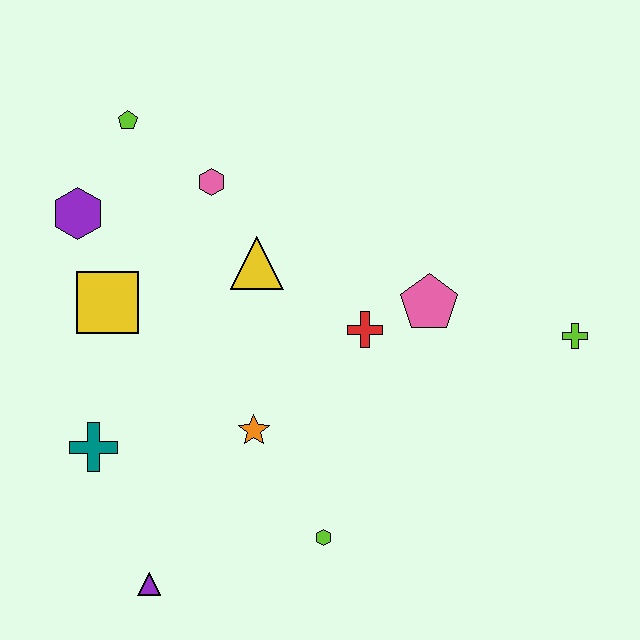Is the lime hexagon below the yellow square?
Yes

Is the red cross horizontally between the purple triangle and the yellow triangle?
No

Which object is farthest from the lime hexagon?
The lime pentagon is farthest from the lime hexagon.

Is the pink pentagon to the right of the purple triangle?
Yes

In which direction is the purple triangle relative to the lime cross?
The purple triangle is to the left of the lime cross.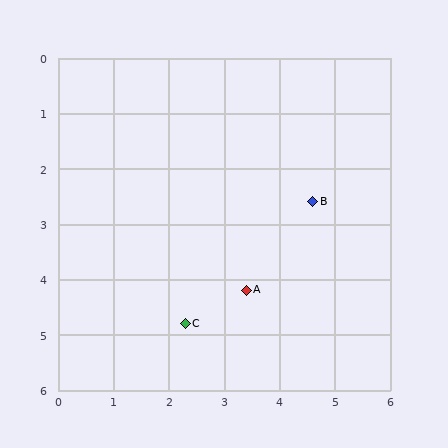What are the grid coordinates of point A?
Point A is at approximately (3.4, 4.2).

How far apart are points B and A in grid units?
Points B and A are about 2.0 grid units apart.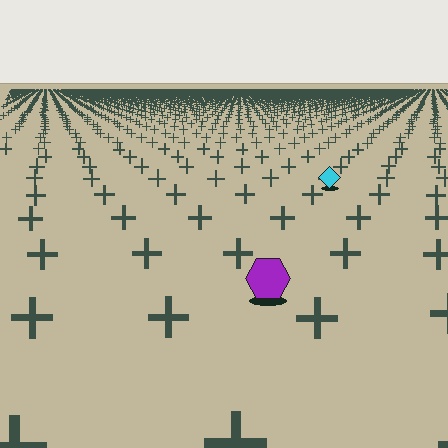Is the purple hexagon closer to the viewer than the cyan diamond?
Yes. The purple hexagon is closer — you can tell from the texture gradient: the ground texture is coarser near it.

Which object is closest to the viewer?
The purple hexagon is closest. The texture marks near it are larger and more spread out.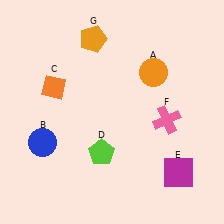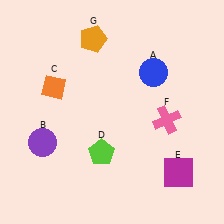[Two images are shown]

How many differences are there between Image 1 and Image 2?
There are 2 differences between the two images.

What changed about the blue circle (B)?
In Image 1, B is blue. In Image 2, it changed to purple.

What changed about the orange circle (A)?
In Image 1, A is orange. In Image 2, it changed to blue.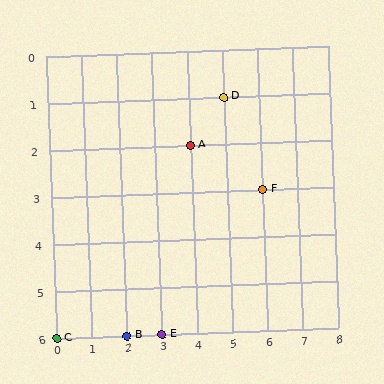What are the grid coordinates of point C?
Point C is at grid coordinates (0, 6).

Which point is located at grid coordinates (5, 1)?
Point D is at (5, 1).